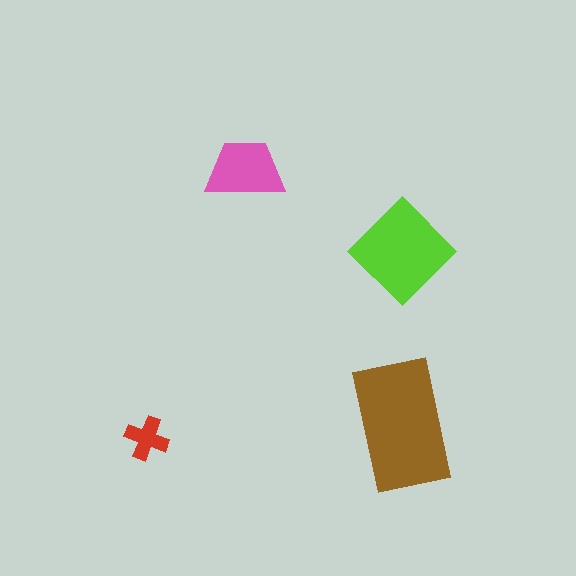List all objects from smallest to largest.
The red cross, the pink trapezoid, the lime diamond, the brown rectangle.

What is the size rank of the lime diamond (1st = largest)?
2nd.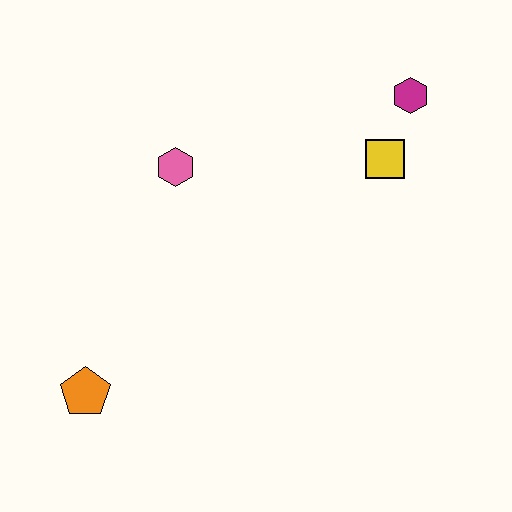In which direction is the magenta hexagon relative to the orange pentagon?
The magenta hexagon is to the right of the orange pentagon.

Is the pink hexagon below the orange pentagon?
No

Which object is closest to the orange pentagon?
The pink hexagon is closest to the orange pentagon.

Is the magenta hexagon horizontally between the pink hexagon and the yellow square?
No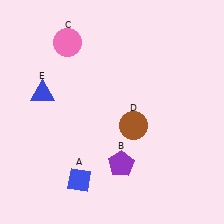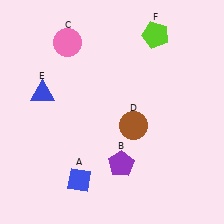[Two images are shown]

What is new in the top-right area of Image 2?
A lime pentagon (F) was added in the top-right area of Image 2.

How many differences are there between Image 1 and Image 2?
There is 1 difference between the two images.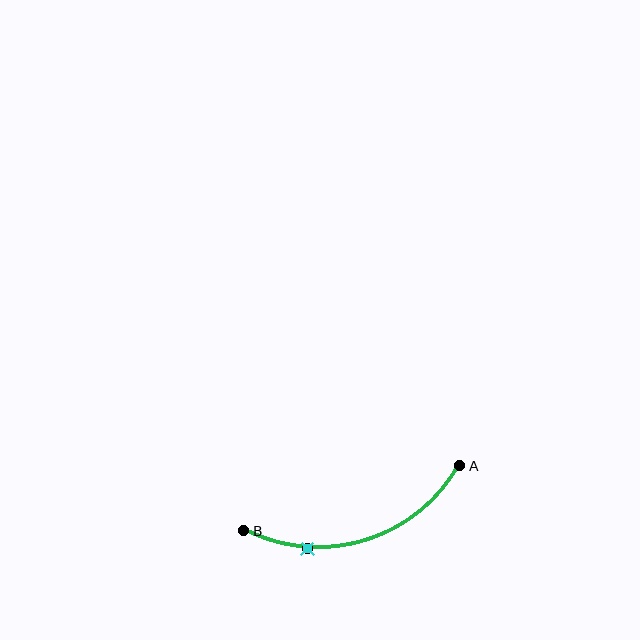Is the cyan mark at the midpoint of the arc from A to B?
No. The cyan mark lies on the arc but is closer to endpoint B. The arc midpoint would be at the point on the curve equidistant along the arc from both A and B.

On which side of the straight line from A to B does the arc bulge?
The arc bulges below the straight line connecting A and B.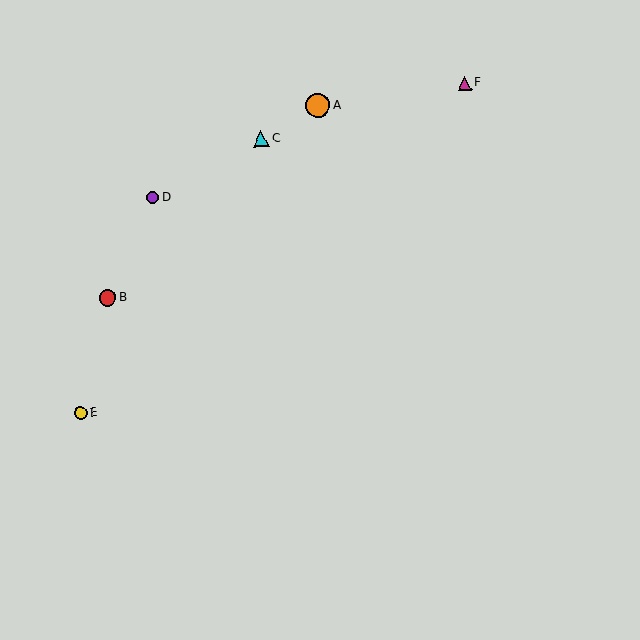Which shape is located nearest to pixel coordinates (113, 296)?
The red circle (labeled B) at (108, 298) is nearest to that location.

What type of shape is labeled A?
Shape A is an orange circle.